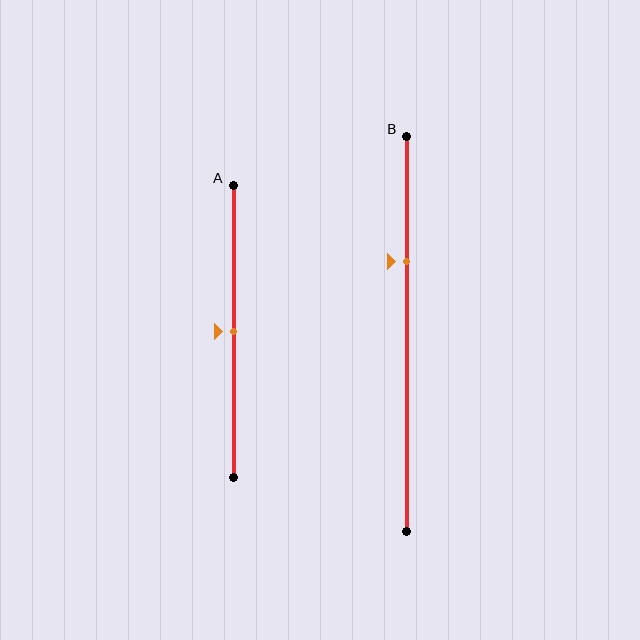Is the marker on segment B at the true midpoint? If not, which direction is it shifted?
No, the marker on segment B is shifted upward by about 18% of the segment length.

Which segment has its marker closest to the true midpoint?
Segment A has its marker closest to the true midpoint.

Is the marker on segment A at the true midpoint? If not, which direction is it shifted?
Yes, the marker on segment A is at the true midpoint.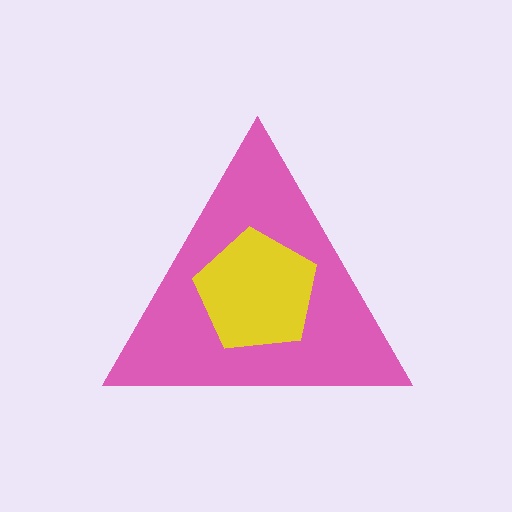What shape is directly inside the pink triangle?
The yellow pentagon.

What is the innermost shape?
The yellow pentagon.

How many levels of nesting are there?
2.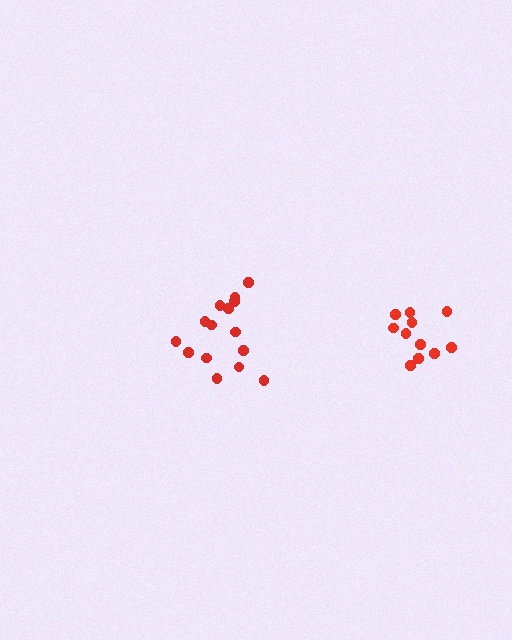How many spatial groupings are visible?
There are 2 spatial groupings.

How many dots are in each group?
Group 1: 15 dots, Group 2: 11 dots (26 total).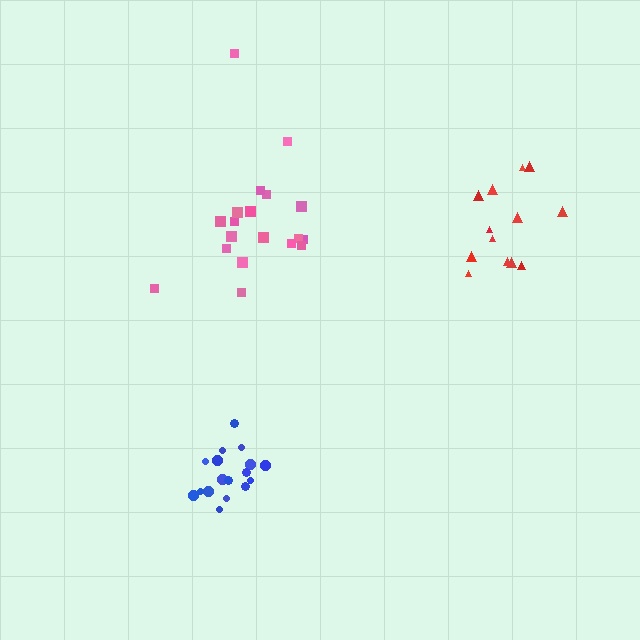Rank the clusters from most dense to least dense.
blue, red, pink.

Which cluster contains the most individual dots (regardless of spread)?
Pink (19).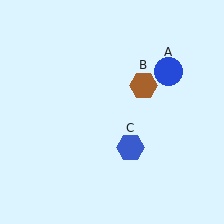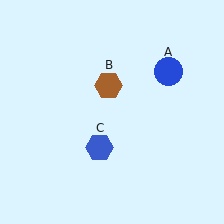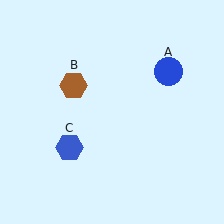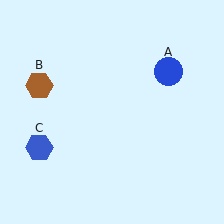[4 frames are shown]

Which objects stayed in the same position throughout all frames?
Blue circle (object A) remained stationary.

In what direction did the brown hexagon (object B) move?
The brown hexagon (object B) moved left.